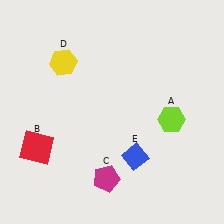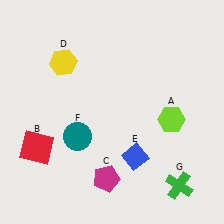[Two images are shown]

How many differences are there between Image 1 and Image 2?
There are 2 differences between the two images.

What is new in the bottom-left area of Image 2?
A teal circle (F) was added in the bottom-left area of Image 2.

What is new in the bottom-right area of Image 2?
A green cross (G) was added in the bottom-right area of Image 2.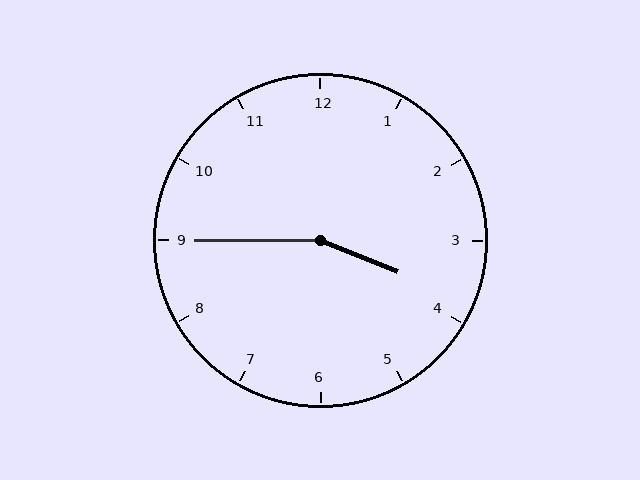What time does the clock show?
3:45.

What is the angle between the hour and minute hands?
Approximately 158 degrees.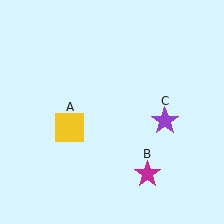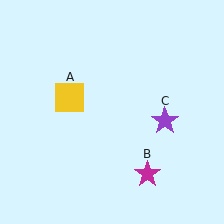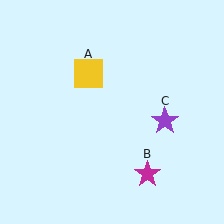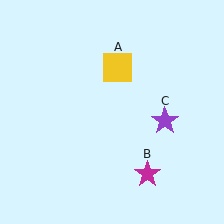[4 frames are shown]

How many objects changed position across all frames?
1 object changed position: yellow square (object A).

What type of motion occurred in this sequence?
The yellow square (object A) rotated clockwise around the center of the scene.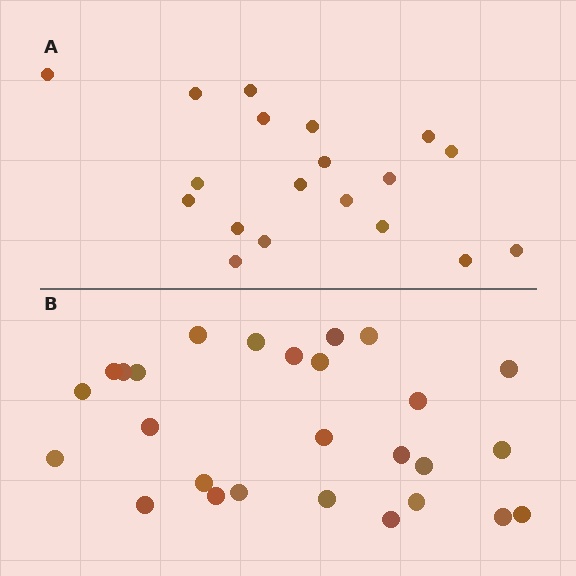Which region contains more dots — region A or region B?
Region B (the bottom region) has more dots.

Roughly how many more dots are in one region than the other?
Region B has roughly 8 or so more dots than region A.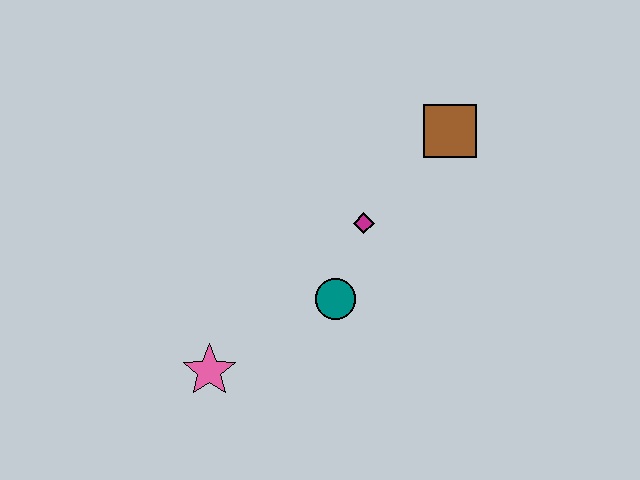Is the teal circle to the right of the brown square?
No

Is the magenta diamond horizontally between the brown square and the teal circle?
Yes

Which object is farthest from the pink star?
The brown square is farthest from the pink star.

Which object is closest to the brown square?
The magenta diamond is closest to the brown square.